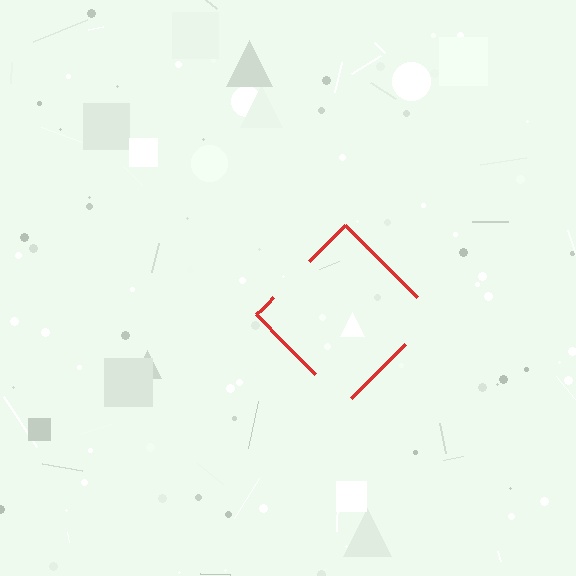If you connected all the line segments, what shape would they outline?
They would outline a diamond.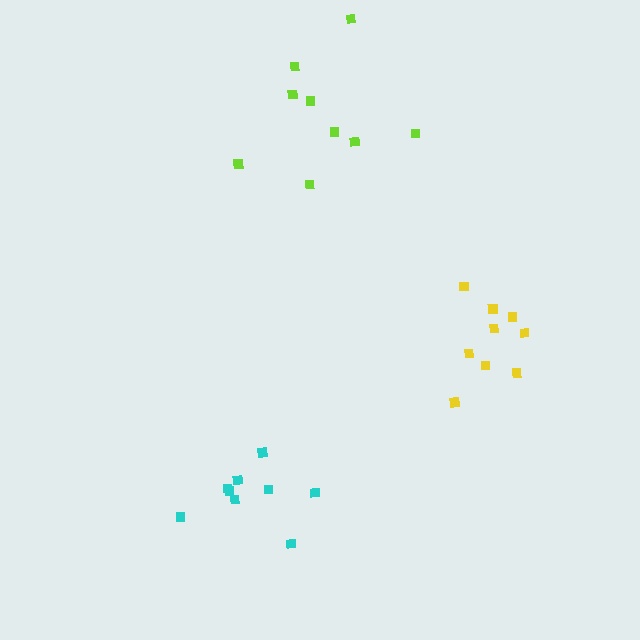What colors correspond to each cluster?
The clusters are colored: yellow, lime, cyan.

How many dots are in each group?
Group 1: 9 dots, Group 2: 9 dots, Group 3: 9 dots (27 total).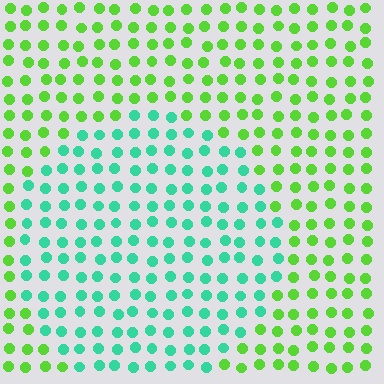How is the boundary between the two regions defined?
The boundary is defined purely by a slight shift in hue (about 53 degrees). Spacing, size, and orientation are identical on both sides.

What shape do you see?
I see a circle.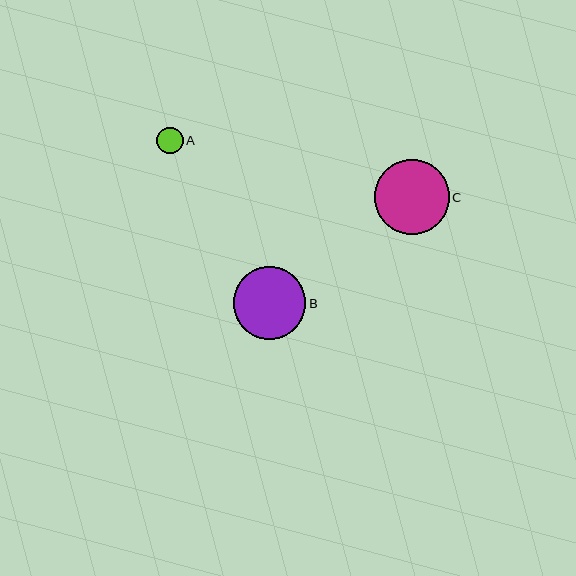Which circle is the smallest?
Circle A is the smallest with a size of approximately 27 pixels.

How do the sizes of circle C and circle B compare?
Circle C and circle B are approximately the same size.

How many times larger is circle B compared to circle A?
Circle B is approximately 2.7 times the size of circle A.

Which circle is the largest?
Circle C is the largest with a size of approximately 75 pixels.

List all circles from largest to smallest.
From largest to smallest: C, B, A.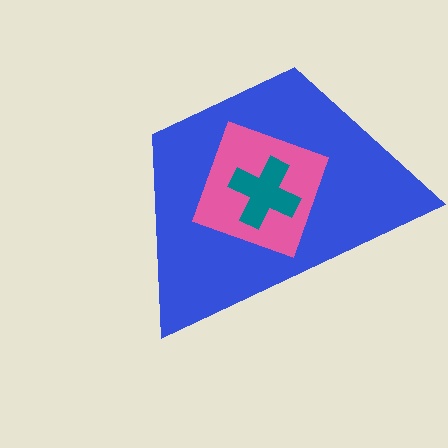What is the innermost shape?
The teal cross.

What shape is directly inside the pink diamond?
The teal cross.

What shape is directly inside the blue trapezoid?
The pink diamond.